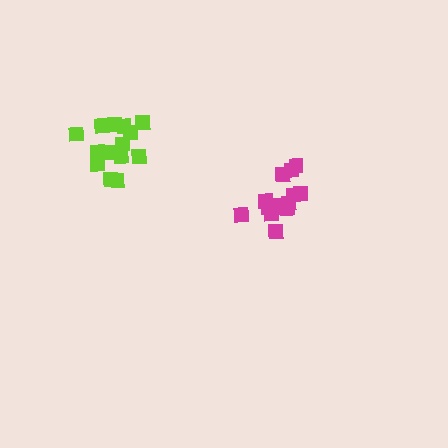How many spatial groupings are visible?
There are 2 spatial groupings.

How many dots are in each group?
Group 1: 14 dots, Group 2: 15 dots (29 total).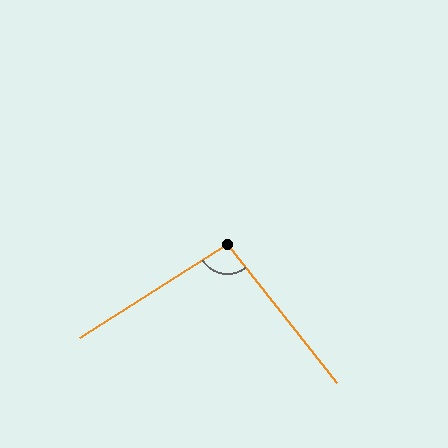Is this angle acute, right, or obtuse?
It is obtuse.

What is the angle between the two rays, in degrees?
Approximately 96 degrees.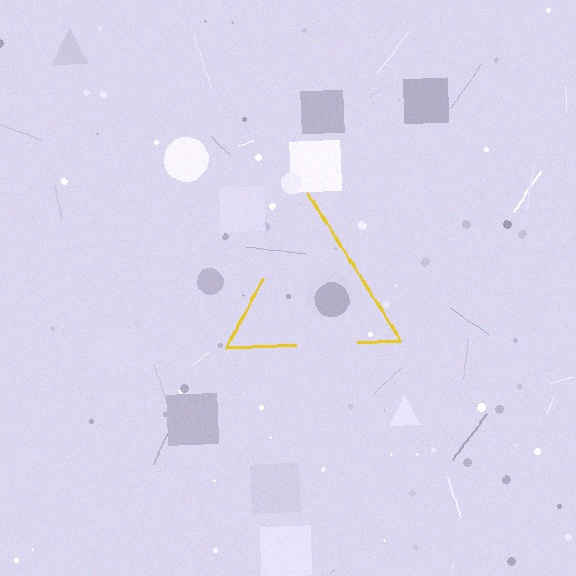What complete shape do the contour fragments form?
The contour fragments form a triangle.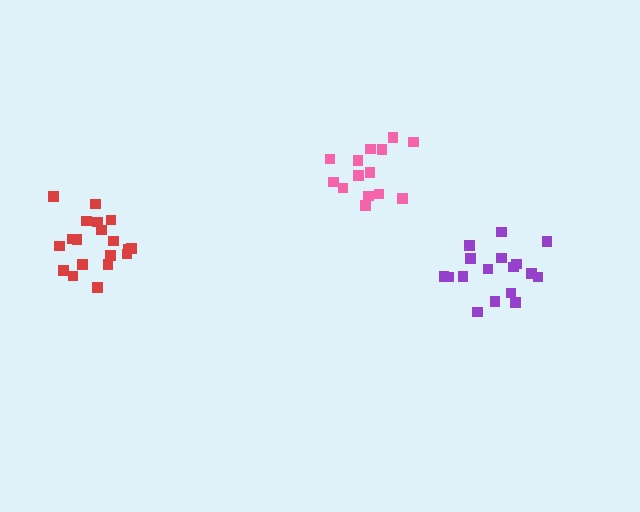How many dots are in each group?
Group 1: 19 dots, Group 2: 14 dots, Group 3: 17 dots (50 total).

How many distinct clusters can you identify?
There are 3 distinct clusters.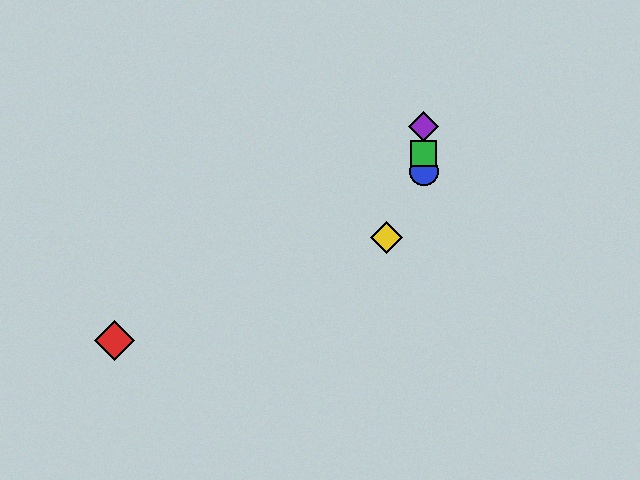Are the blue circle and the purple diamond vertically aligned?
Yes, both are at x≈424.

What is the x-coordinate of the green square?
The green square is at x≈424.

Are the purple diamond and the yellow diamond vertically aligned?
No, the purple diamond is at x≈424 and the yellow diamond is at x≈387.